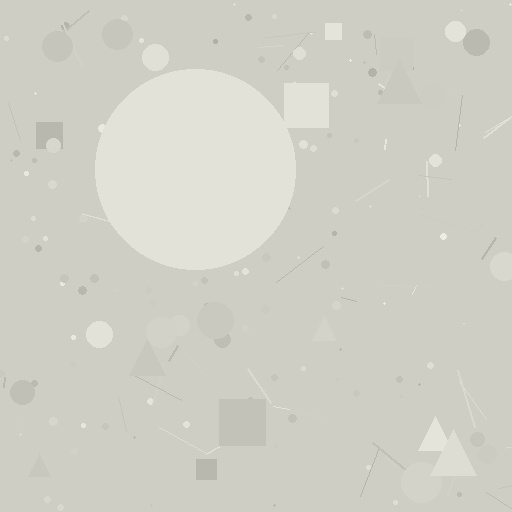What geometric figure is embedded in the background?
A circle is embedded in the background.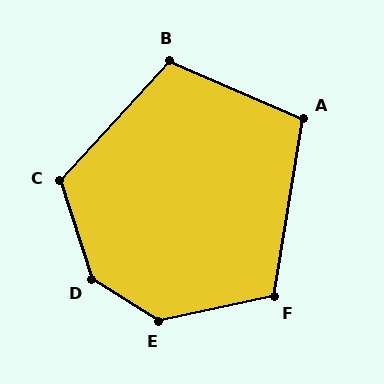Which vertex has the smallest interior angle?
A, at approximately 104 degrees.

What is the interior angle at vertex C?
Approximately 119 degrees (obtuse).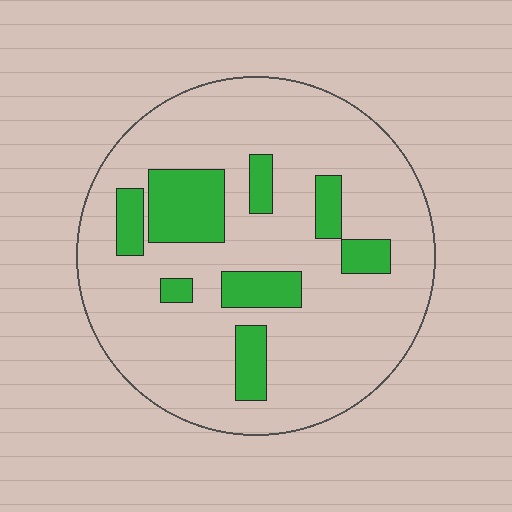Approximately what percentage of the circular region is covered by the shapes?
Approximately 20%.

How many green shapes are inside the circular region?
8.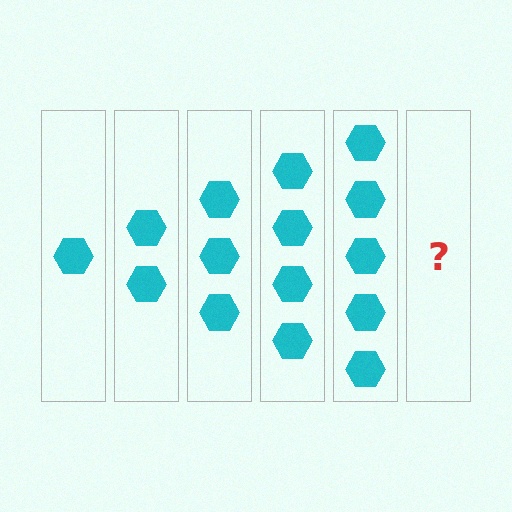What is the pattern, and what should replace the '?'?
The pattern is that each step adds one more hexagon. The '?' should be 6 hexagons.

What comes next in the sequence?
The next element should be 6 hexagons.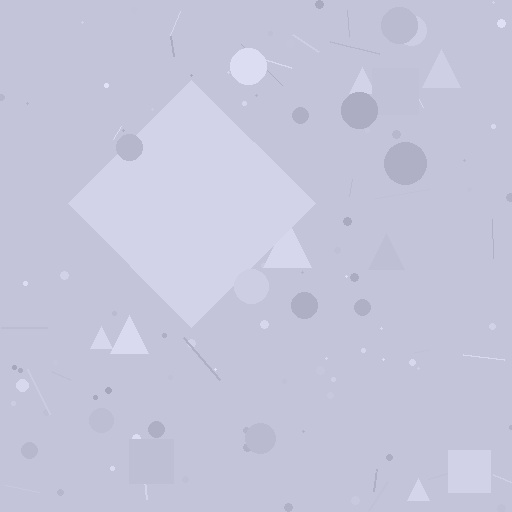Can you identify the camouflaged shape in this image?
The camouflaged shape is a diamond.